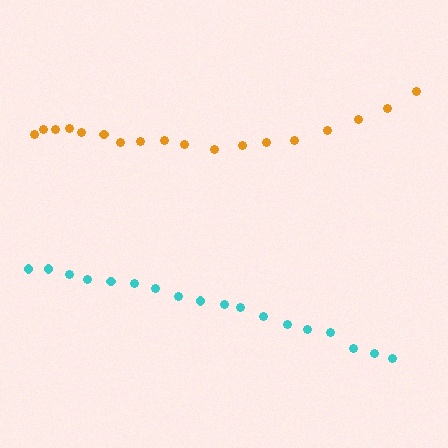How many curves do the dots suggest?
There are 2 distinct paths.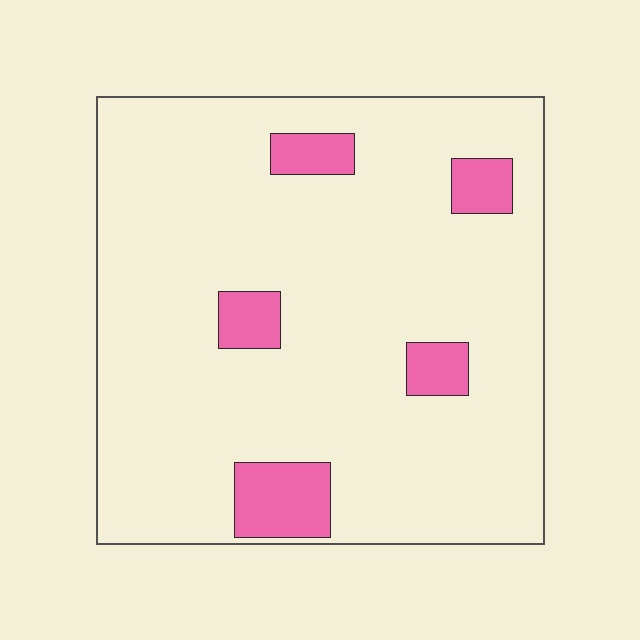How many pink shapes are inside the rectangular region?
5.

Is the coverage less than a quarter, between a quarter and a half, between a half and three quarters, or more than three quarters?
Less than a quarter.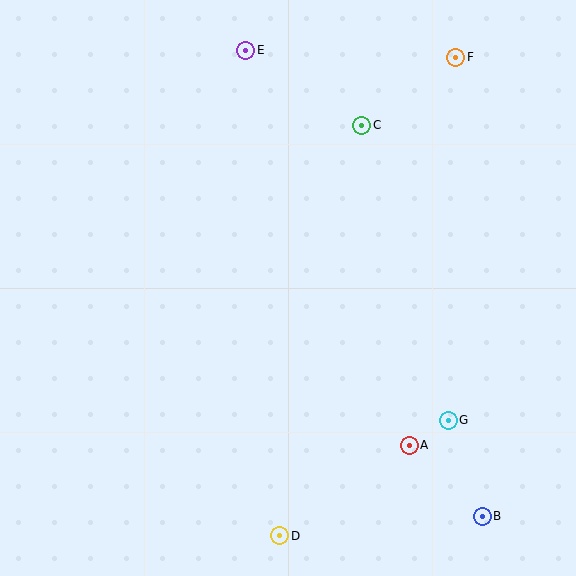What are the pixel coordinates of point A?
Point A is at (409, 445).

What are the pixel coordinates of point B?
Point B is at (482, 516).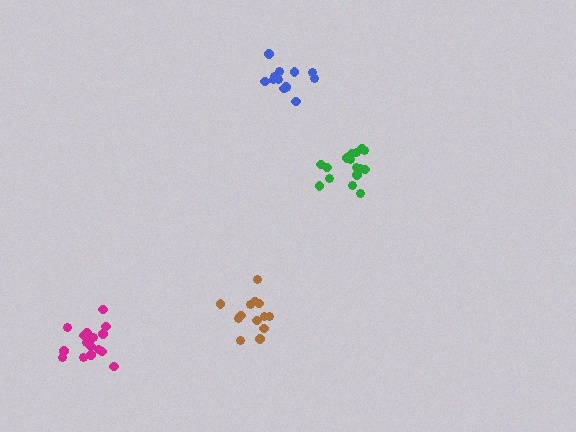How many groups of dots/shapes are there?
There are 4 groups.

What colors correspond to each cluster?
The clusters are colored: magenta, brown, green, blue.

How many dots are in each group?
Group 1: 17 dots, Group 2: 13 dots, Group 3: 16 dots, Group 4: 13 dots (59 total).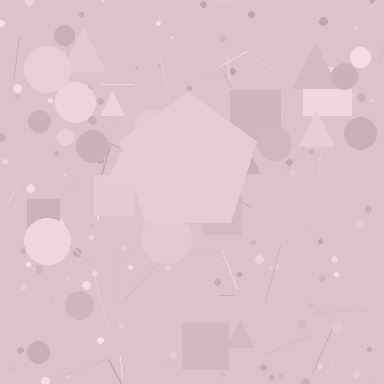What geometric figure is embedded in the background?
A pentagon is embedded in the background.